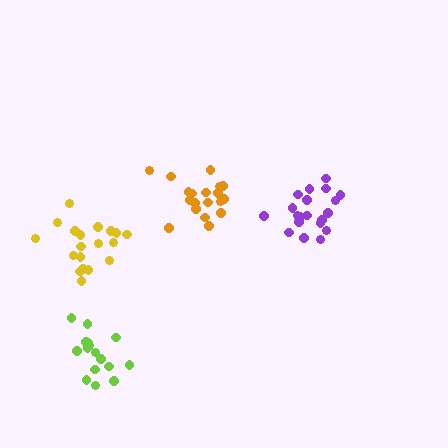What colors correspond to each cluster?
The clusters are colored: yellow, lime, purple, orange.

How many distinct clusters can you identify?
There are 4 distinct clusters.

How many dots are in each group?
Group 1: 19 dots, Group 2: 16 dots, Group 3: 20 dots, Group 4: 20 dots (75 total).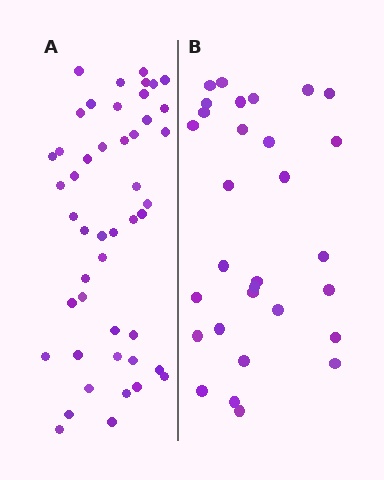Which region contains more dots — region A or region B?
Region A (the left region) has more dots.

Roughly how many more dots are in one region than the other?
Region A has approximately 15 more dots than region B.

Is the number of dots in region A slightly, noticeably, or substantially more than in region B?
Region A has substantially more. The ratio is roughly 1.6 to 1.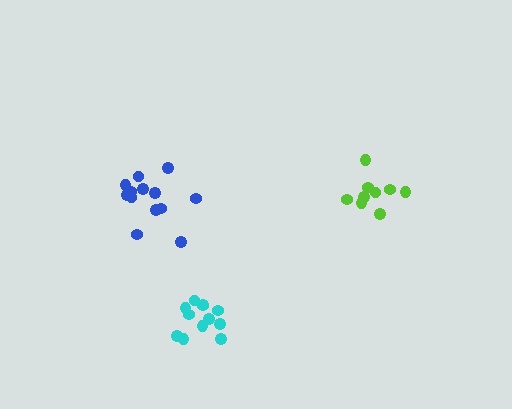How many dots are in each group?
Group 1: 12 dots, Group 2: 9 dots, Group 3: 13 dots (34 total).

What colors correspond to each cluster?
The clusters are colored: cyan, lime, blue.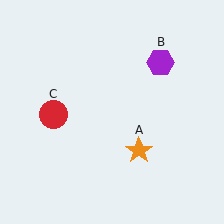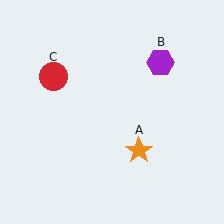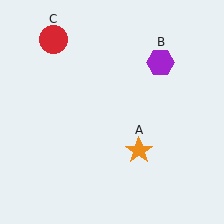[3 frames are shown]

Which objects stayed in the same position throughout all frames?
Orange star (object A) and purple hexagon (object B) remained stationary.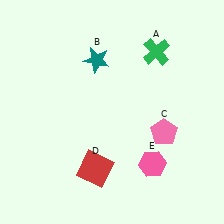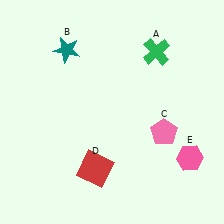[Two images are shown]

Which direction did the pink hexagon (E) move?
The pink hexagon (E) moved right.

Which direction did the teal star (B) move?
The teal star (B) moved left.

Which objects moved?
The objects that moved are: the teal star (B), the pink hexagon (E).